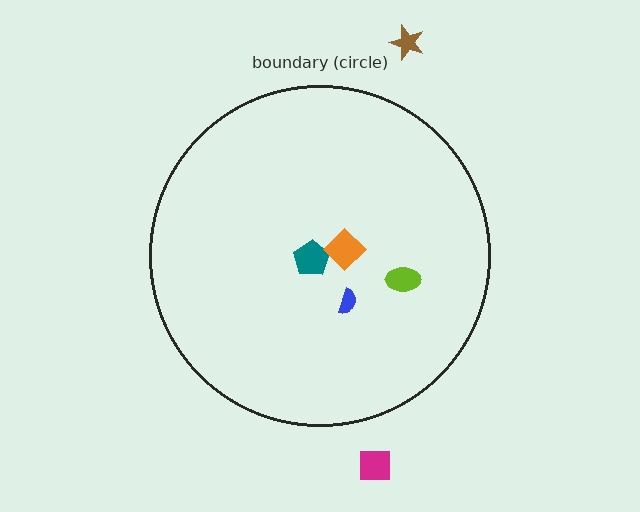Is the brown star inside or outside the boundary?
Outside.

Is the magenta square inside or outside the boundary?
Outside.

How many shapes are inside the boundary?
4 inside, 2 outside.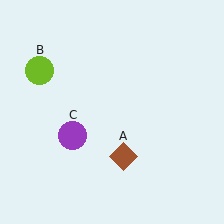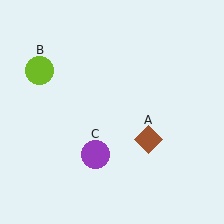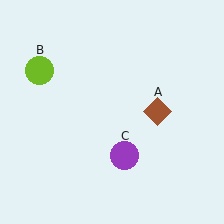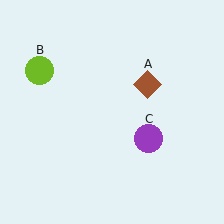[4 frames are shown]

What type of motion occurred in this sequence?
The brown diamond (object A), purple circle (object C) rotated counterclockwise around the center of the scene.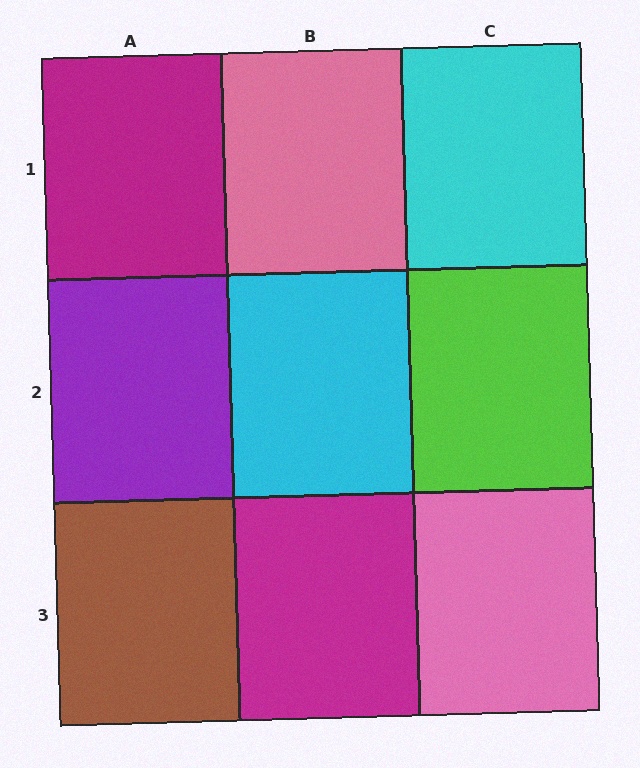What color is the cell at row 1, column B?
Pink.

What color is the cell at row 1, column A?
Magenta.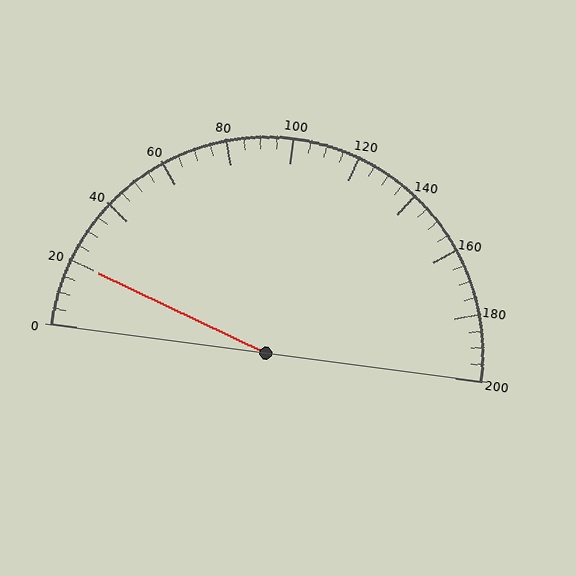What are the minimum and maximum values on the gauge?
The gauge ranges from 0 to 200.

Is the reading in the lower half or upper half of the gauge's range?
The reading is in the lower half of the range (0 to 200).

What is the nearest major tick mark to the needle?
The nearest major tick mark is 20.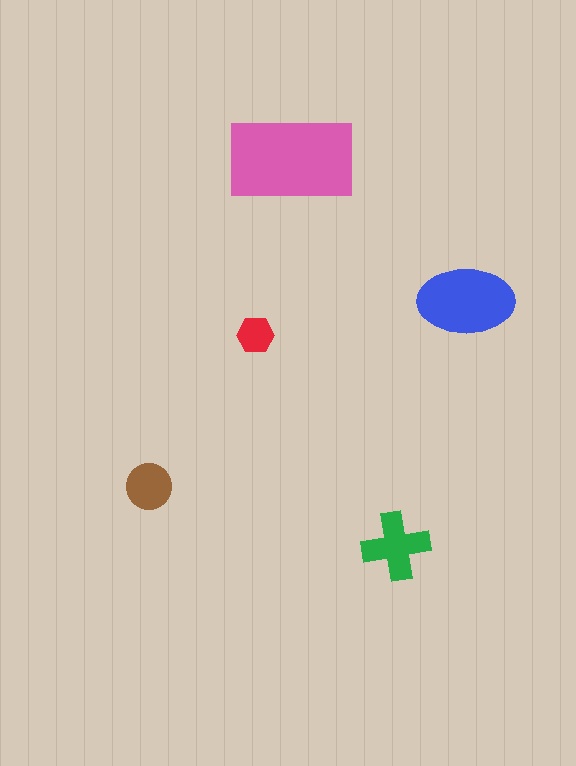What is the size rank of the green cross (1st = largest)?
3rd.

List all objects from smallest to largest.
The red hexagon, the brown circle, the green cross, the blue ellipse, the pink rectangle.